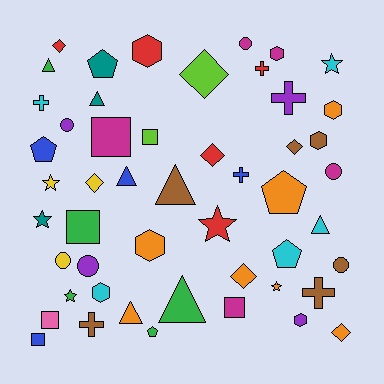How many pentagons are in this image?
There are 5 pentagons.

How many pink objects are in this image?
There is 1 pink object.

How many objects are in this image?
There are 50 objects.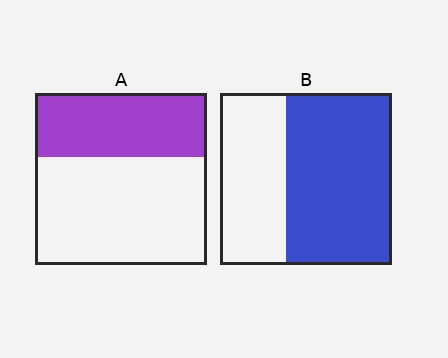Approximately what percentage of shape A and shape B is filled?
A is approximately 35% and B is approximately 60%.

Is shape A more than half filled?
No.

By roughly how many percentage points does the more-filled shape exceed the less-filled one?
By roughly 25 percentage points (B over A).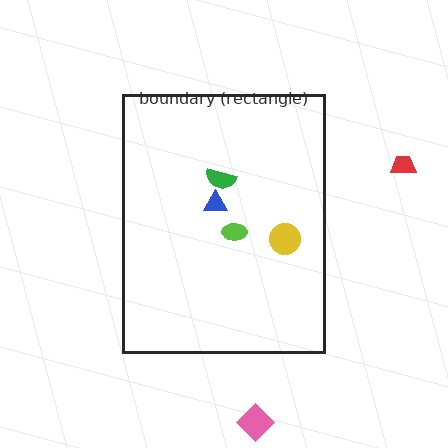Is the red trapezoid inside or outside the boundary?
Outside.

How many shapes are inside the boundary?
4 inside, 2 outside.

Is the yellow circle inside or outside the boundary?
Inside.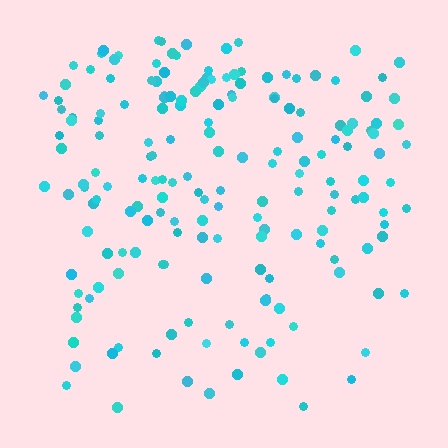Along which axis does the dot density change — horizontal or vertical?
Vertical.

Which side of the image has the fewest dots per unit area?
The bottom.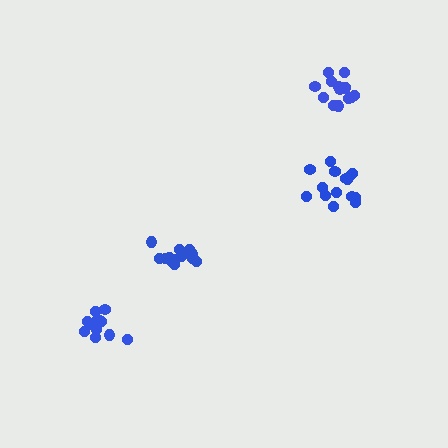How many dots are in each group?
Group 1: 13 dots, Group 2: 15 dots, Group 3: 15 dots, Group 4: 12 dots (55 total).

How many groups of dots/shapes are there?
There are 4 groups.